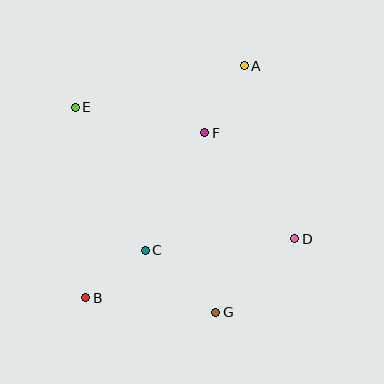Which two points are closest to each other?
Points B and C are closest to each other.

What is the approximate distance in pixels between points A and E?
The distance between A and E is approximately 174 pixels.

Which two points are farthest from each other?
Points A and B are farthest from each other.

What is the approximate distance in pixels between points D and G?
The distance between D and G is approximately 108 pixels.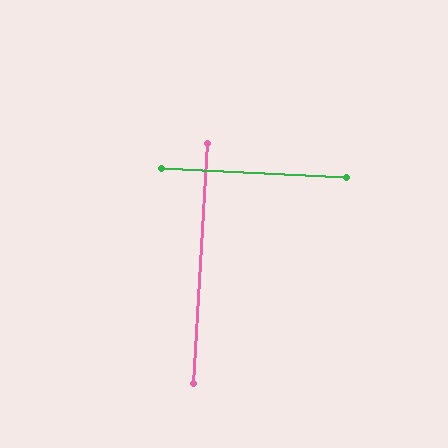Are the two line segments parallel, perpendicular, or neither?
Perpendicular — they meet at approximately 90°.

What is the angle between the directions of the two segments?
Approximately 90 degrees.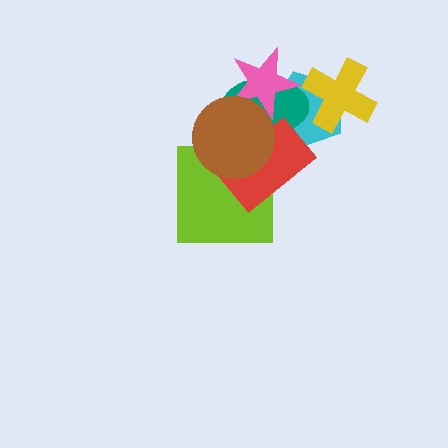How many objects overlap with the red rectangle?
4 objects overlap with the red rectangle.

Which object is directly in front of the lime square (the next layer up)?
The red rectangle is directly in front of the lime square.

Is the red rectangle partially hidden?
Yes, it is partially covered by another shape.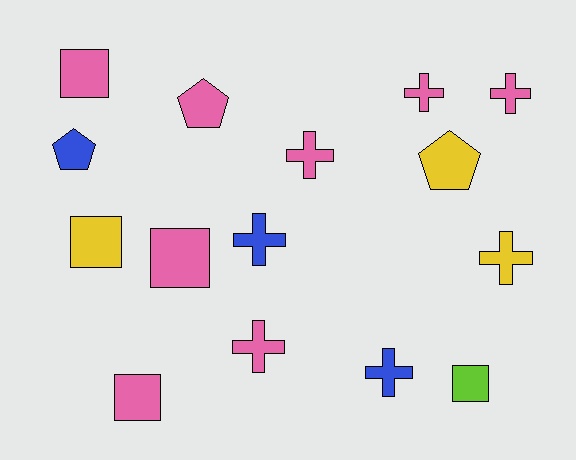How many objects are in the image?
There are 15 objects.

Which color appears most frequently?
Pink, with 8 objects.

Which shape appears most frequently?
Cross, with 7 objects.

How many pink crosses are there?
There are 4 pink crosses.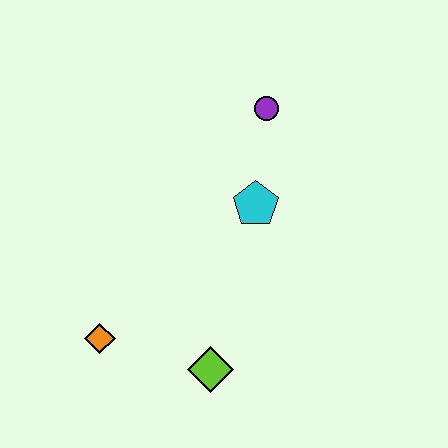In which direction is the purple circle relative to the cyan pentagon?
The purple circle is above the cyan pentagon.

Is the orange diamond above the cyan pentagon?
No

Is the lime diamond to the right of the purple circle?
No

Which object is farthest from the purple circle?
The orange diamond is farthest from the purple circle.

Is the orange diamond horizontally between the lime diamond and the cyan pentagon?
No